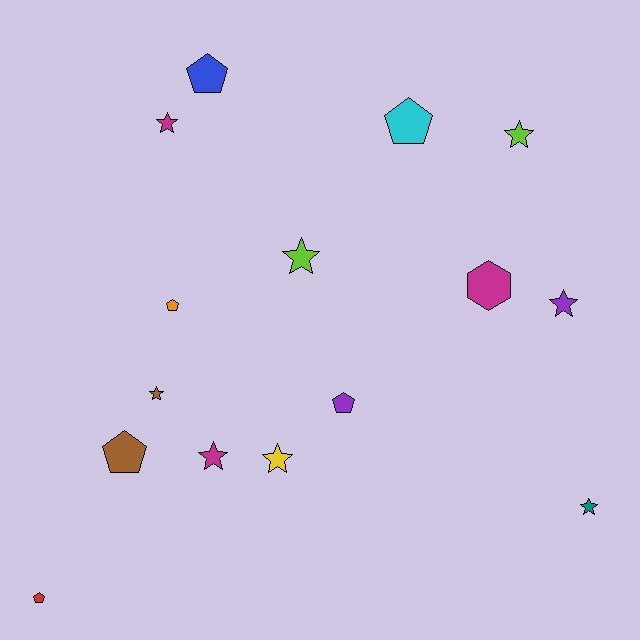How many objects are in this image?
There are 15 objects.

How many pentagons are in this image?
There are 6 pentagons.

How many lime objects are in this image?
There are 2 lime objects.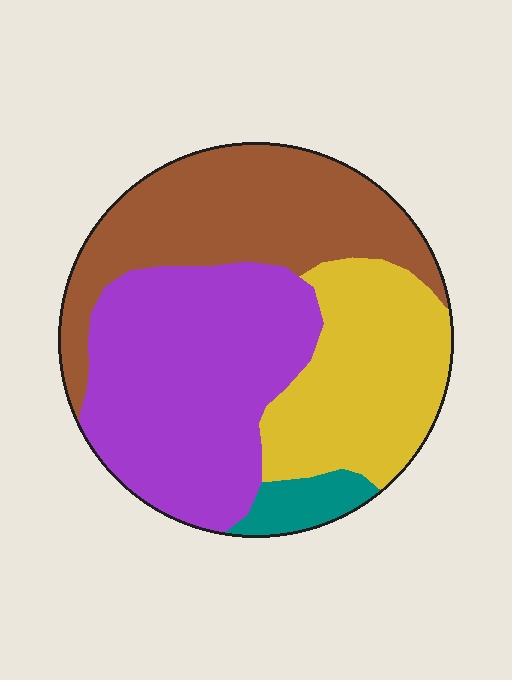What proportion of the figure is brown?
Brown takes up about one third (1/3) of the figure.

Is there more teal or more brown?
Brown.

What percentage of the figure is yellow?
Yellow takes up between a quarter and a half of the figure.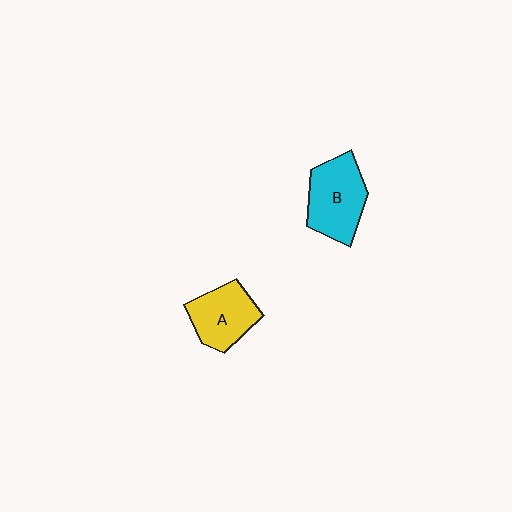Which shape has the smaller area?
Shape A (yellow).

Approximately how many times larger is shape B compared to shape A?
Approximately 1.2 times.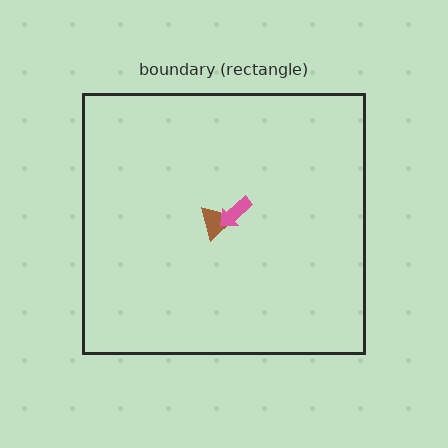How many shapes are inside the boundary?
2 inside, 0 outside.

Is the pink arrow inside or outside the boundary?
Inside.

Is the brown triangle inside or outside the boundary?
Inside.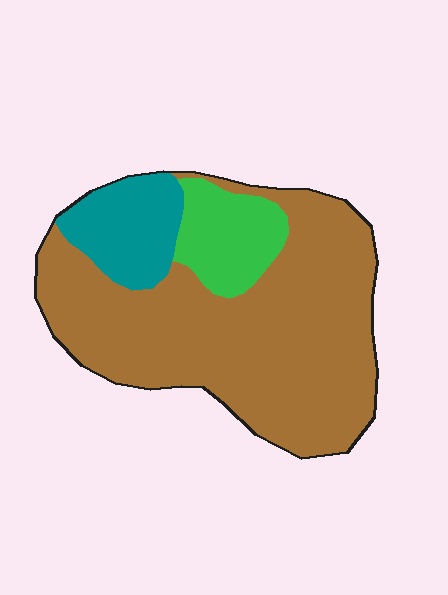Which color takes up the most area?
Brown, at roughly 70%.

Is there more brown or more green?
Brown.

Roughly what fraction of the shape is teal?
Teal takes up about one eighth (1/8) of the shape.